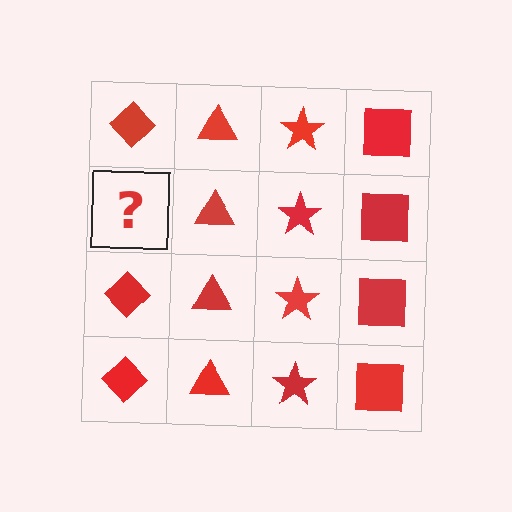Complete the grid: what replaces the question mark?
The question mark should be replaced with a red diamond.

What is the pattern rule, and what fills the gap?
The rule is that each column has a consistent shape. The gap should be filled with a red diamond.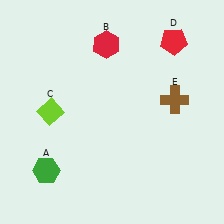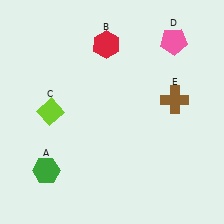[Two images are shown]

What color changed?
The pentagon (D) changed from red in Image 1 to pink in Image 2.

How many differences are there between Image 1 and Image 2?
There is 1 difference between the two images.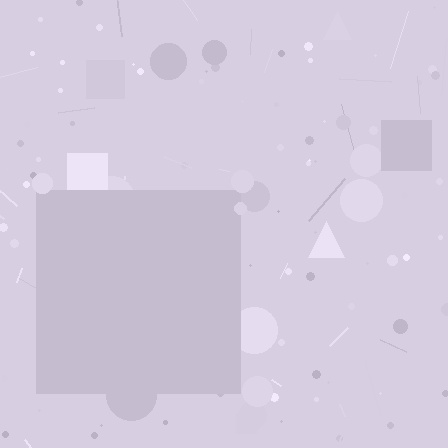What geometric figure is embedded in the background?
A square is embedded in the background.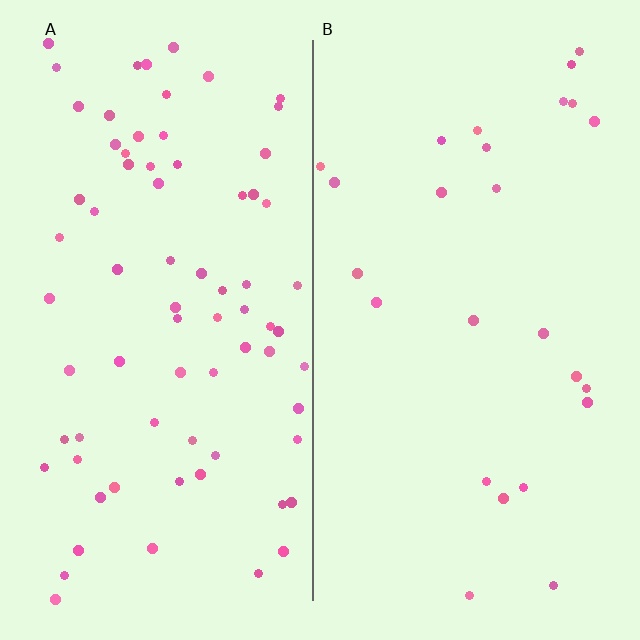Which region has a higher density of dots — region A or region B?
A (the left).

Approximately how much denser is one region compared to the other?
Approximately 3.0× — region A over region B.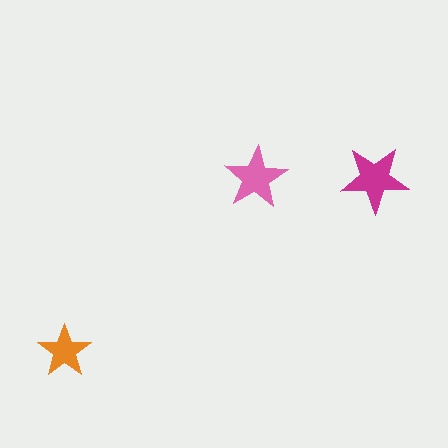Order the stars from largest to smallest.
the magenta one, the pink one, the orange one.